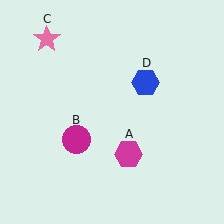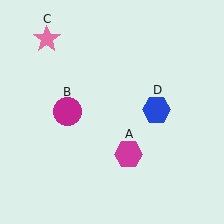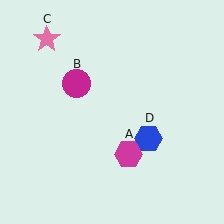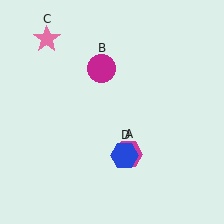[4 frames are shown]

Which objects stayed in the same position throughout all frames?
Magenta hexagon (object A) and pink star (object C) remained stationary.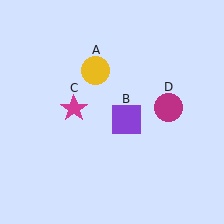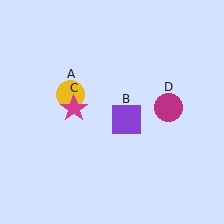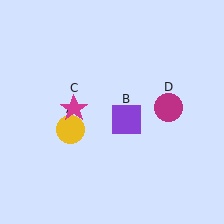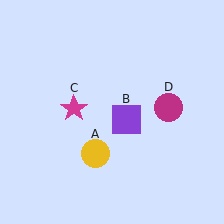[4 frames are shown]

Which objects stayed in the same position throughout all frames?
Purple square (object B) and magenta star (object C) and magenta circle (object D) remained stationary.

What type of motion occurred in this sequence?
The yellow circle (object A) rotated counterclockwise around the center of the scene.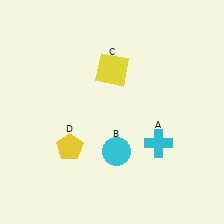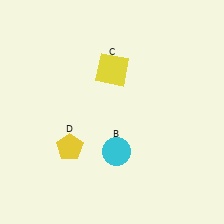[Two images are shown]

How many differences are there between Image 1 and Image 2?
There is 1 difference between the two images.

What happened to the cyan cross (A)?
The cyan cross (A) was removed in Image 2. It was in the bottom-right area of Image 1.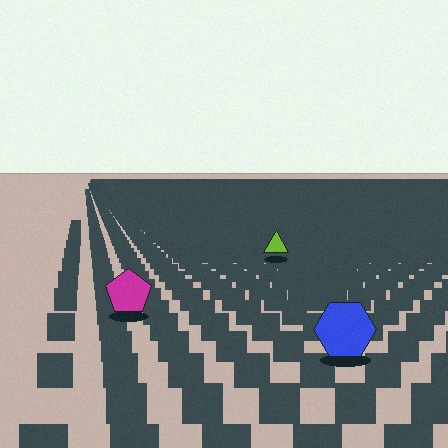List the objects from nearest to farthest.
From nearest to farthest: the blue hexagon, the magenta pentagon, the lime triangle.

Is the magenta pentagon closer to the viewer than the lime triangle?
Yes. The magenta pentagon is closer — you can tell from the texture gradient: the ground texture is coarser near it.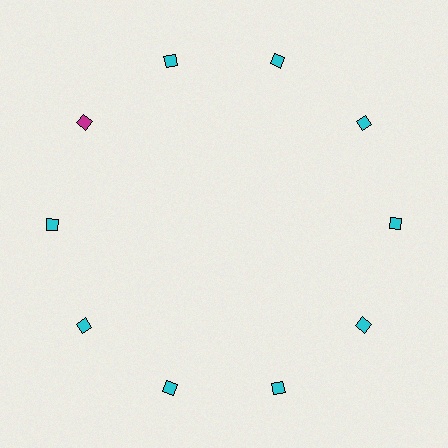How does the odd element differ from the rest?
It has a different color: magenta instead of cyan.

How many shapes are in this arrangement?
There are 10 shapes arranged in a ring pattern.